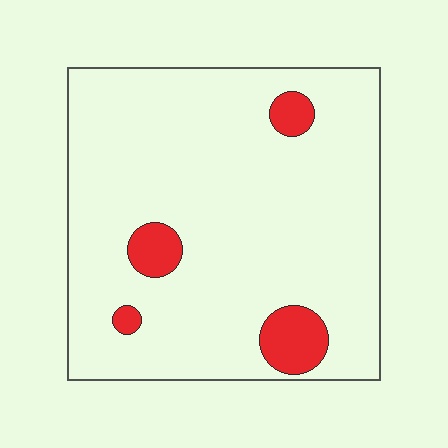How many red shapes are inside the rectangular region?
4.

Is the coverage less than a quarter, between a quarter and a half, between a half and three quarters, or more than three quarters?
Less than a quarter.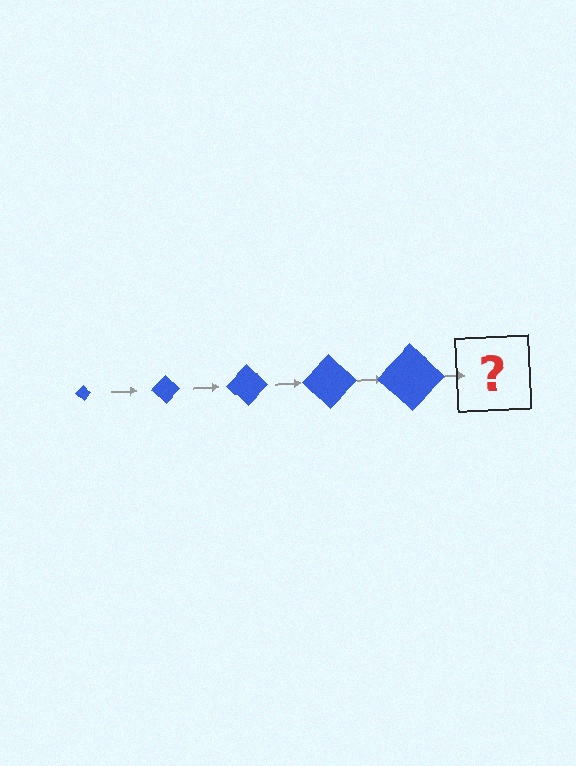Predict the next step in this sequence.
The next step is a blue diamond, larger than the previous one.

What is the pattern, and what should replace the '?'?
The pattern is that the diamond gets progressively larger each step. The '?' should be a blue diamond, larger than the previous one.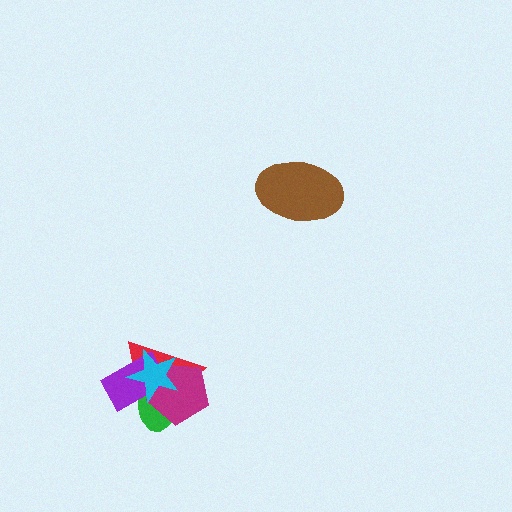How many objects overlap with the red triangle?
4 objects overlap with the red triangle.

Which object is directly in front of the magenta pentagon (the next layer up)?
The purple rectangle is directly in front of the magenta pentagon.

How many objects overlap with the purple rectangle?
4 objects overlap with the purple rectangle.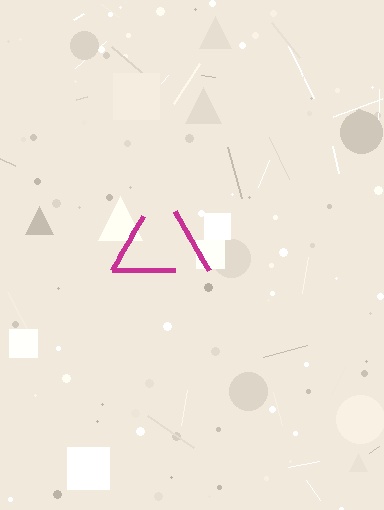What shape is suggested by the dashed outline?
The dashed outline suggests a triangle.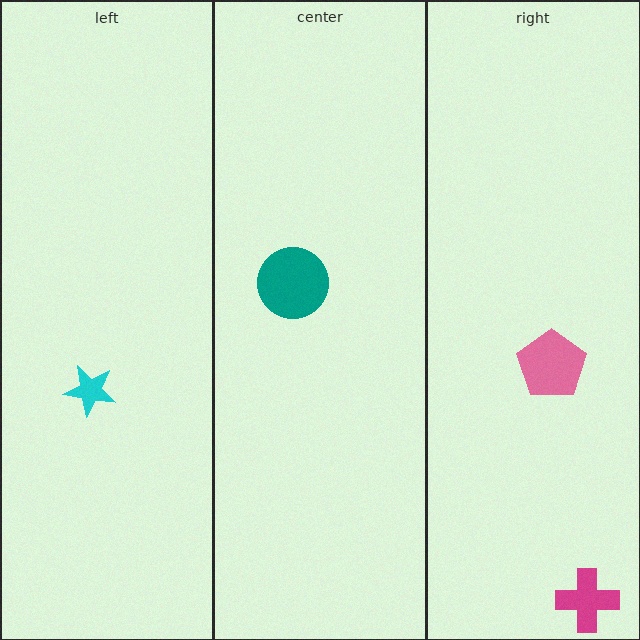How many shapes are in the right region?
2.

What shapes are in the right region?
The magenta cross, the pink pentagon.